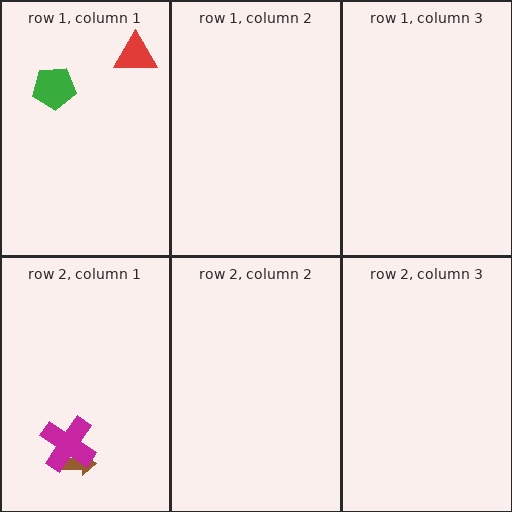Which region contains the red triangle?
The row 1, column 1 region.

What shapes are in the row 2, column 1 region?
The brown arrow, the magenta cross.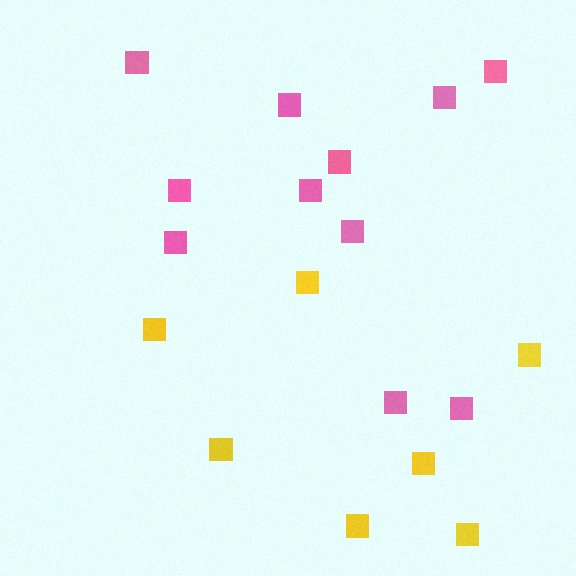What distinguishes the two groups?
There are 2 groups: one group of pink squares (11) and one group of yellow squares (7).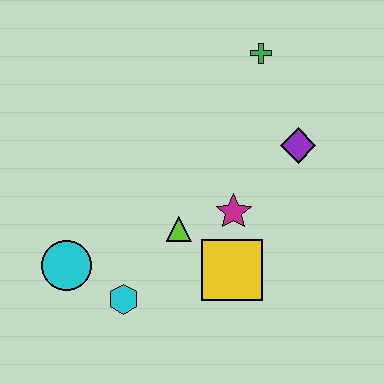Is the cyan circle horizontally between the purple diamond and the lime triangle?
No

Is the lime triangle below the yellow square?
No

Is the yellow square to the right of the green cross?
No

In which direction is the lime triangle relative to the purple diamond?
The lime triangle is to the left of the purple diamond.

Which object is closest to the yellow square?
The magenta star is closest to the yellow square.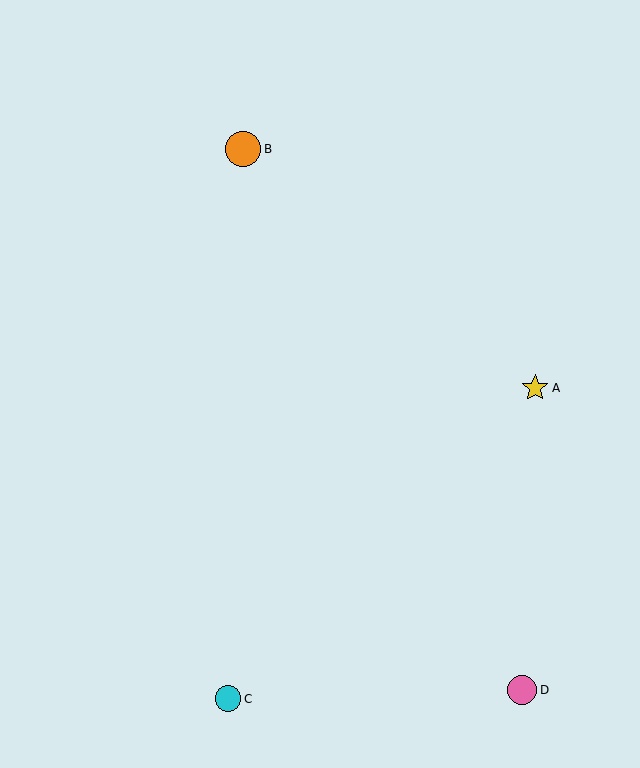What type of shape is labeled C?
Shape C is a cyan circle.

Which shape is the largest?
The orange circle (labeled B) is the largest.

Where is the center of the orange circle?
The center of the orange circle is at (243, 149).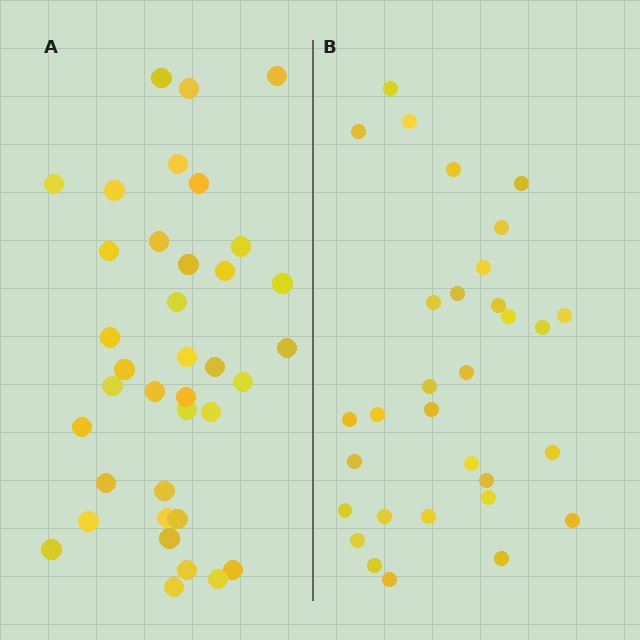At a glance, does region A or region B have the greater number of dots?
Region A (the left region) has more dots.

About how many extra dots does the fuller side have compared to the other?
Region A has about 6 more dots than region B.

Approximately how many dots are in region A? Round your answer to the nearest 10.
About 40 dots. (The exact count is 37, which rounds to 40.)